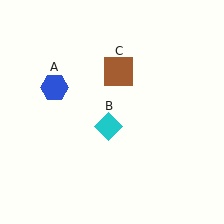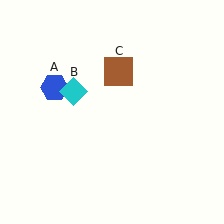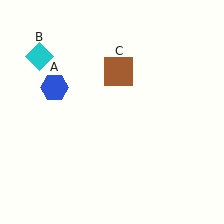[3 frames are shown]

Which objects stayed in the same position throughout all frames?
Blue hexagon (object A) and brown square (object C) remained stationary.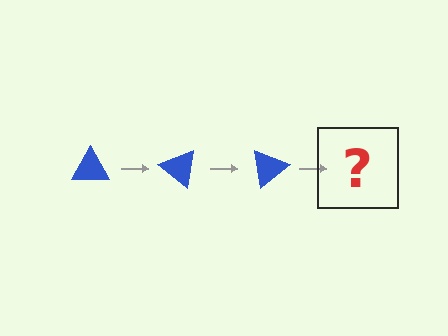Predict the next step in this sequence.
The next step is a blue triangle rotated 120 degrees.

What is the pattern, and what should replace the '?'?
The pattern is that the triangle rotates 40 degrees each step. The '?' should be a blue triangle rotated 120 degrees.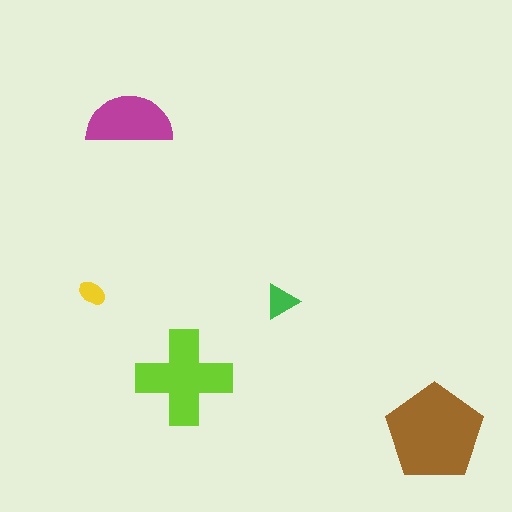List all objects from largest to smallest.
The brown pentagon, the lime cross, the magenta semicircle, the green triangle, the yellow ellipse.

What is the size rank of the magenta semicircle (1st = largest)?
3rd.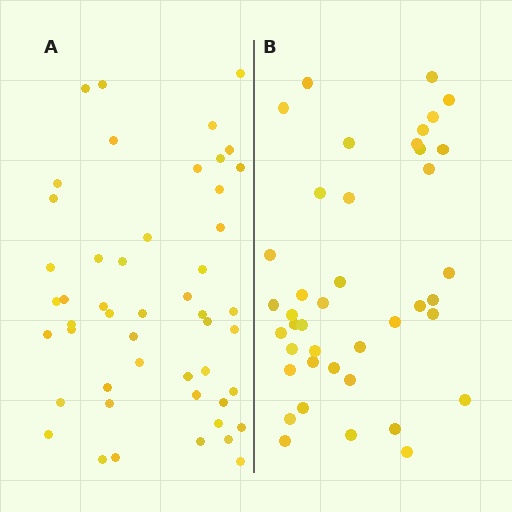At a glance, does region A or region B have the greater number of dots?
Region A (the left region) has more dots.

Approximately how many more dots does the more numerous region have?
Region A has roughly 8 or so more dots than region B.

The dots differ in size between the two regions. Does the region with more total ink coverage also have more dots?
No. Region B has more total ink coverage because its dots are larger, but region A actually contains more individual dots. Total area can be misleading — the number of items is what matters here.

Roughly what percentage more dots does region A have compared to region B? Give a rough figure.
About 20% more.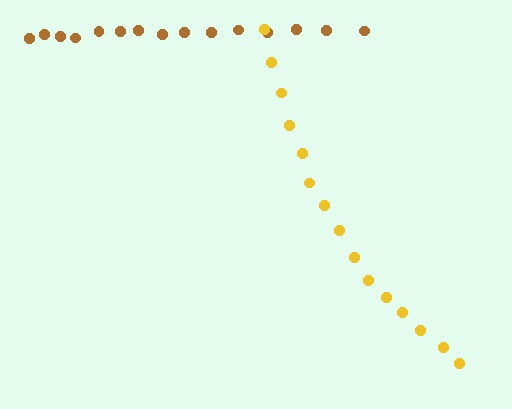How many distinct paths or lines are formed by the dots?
There are 2 distinct paths.